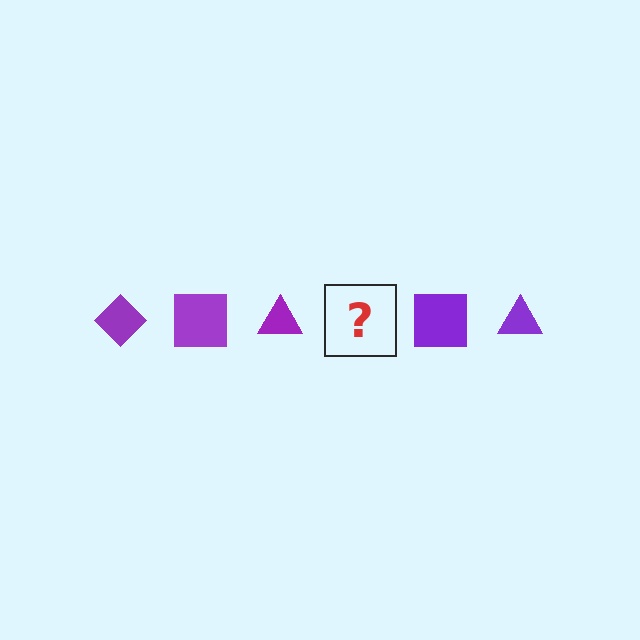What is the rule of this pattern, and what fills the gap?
The rule is that the pattern cycles through diamond, square, triangle shapes in purple. The gap should be filled with a purple diamond.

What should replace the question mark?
The question mark should be replaced with a purple diamond.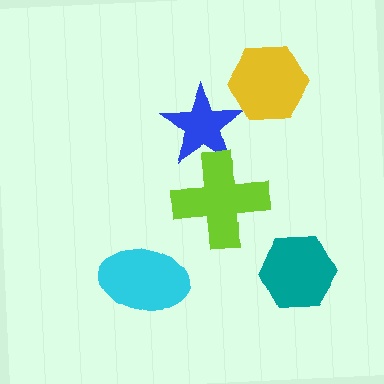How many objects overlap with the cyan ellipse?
0 objects overlap with the cyan ellipse.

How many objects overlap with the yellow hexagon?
0 objects overlap with the yellow hexagon.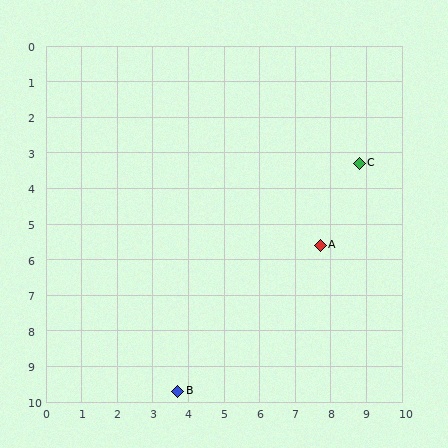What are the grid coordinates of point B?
Point B is at approximately (3.7, 9.7).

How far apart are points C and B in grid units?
Points C and B are about 8.2 grid units apart.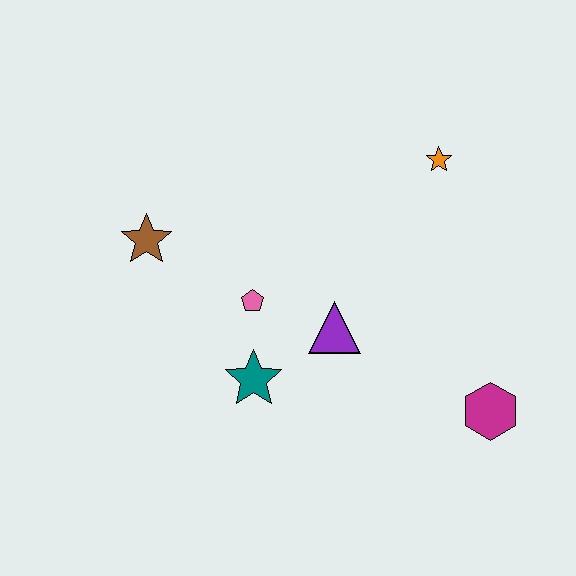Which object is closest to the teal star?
The pink pentagon is closest to the teal star.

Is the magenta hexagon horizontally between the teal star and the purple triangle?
No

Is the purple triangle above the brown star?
No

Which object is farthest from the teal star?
The orange star is farthest from the teal star.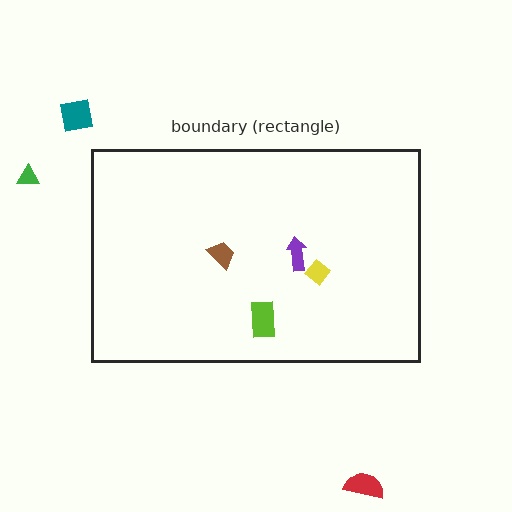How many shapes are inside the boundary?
4 inside, 3 outside.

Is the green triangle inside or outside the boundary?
Outside.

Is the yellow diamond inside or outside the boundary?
Inside.